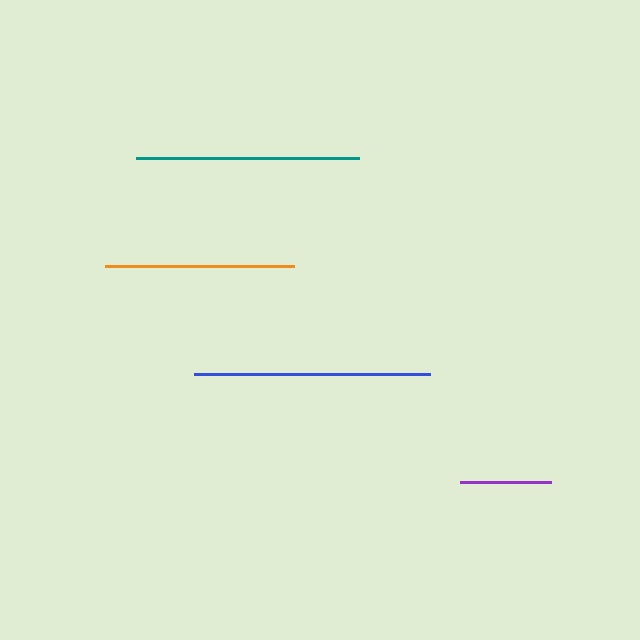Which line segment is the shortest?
The purple line is the shortest at approximately 91 pixels.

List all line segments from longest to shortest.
From longest to shortest: blue, teal, orange, purple.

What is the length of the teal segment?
The teal segment is approximately 223 pixels long.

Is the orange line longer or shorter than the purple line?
The orange line is longer than the purple line.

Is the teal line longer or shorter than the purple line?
The teal line is longer than the purple line.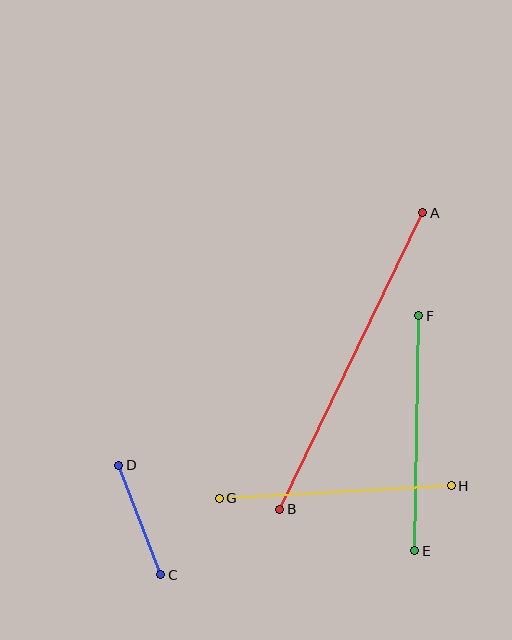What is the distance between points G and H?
The distance is approximately 232 pixels.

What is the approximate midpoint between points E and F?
The midpoint is at approximately (417, 433) pixels.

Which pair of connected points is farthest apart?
Points A and B are farthest apart.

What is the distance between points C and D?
The distance is approximately 117 pixels.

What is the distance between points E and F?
The distance is approximately 235 pixels.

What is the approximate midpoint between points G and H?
The midpoint is at approximately (335, 492) pixels.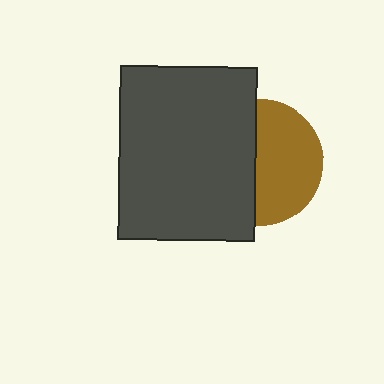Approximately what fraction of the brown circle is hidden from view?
Roughly 46% of the brown circle is hidden behind the dark gray rectangle.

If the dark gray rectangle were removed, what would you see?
You would see the complete brown circle.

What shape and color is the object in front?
The object in front is a dark gray rectangle.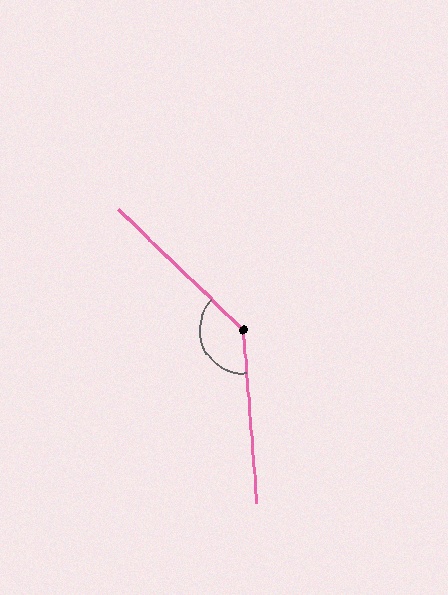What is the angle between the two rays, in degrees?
Approximately 139 degrees.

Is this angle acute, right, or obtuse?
It is obtuse.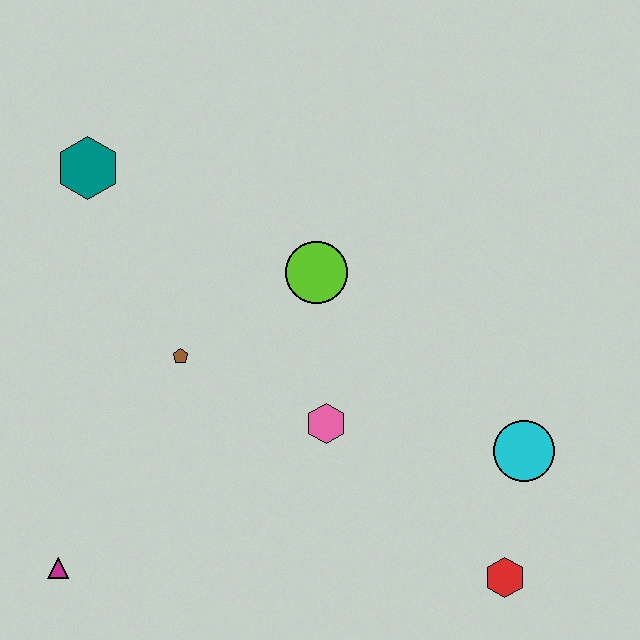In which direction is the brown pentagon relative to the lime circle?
The brown pentagon is to the left of the lime circle.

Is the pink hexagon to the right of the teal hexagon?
Yes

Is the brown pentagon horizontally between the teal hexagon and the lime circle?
Yes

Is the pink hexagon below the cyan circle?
No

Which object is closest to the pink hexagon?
The lime circle is closest to the pink hexagon.